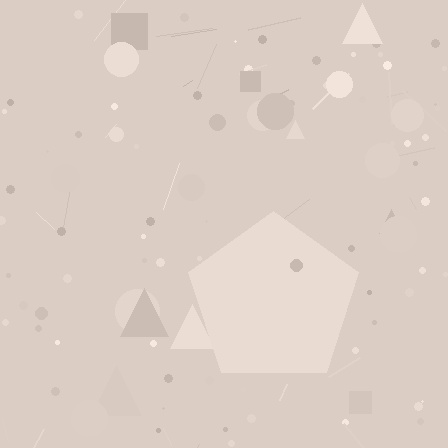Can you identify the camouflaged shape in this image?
The camouflaged shape is a pentagon.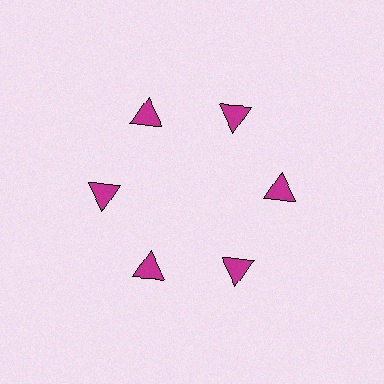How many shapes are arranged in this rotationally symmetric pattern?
There are 6 shapes, arranged in 6 groups of 1.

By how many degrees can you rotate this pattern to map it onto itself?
The pattern maps onto itself every 60 degrees of rotation.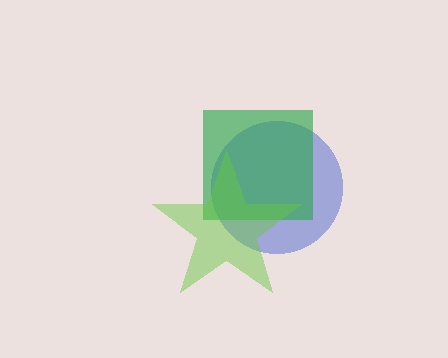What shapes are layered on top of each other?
The layered shapes are: a blue circle, a green square, a lime star.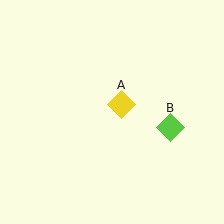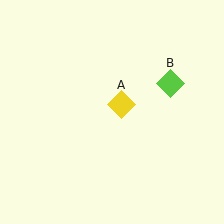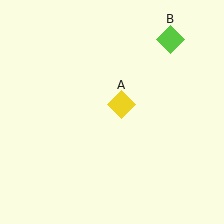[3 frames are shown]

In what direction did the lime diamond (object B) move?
The lime diamond (object B) moved up.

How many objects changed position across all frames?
1 object changed position: lime diamond (object B).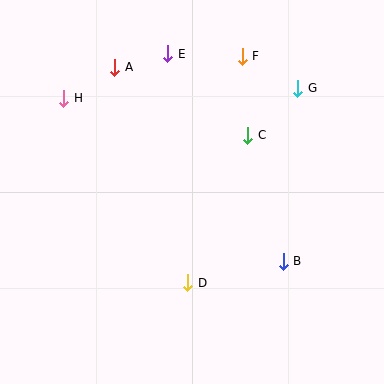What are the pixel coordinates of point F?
Point F is at (242, 56).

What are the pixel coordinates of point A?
Point A is at (115, 67).